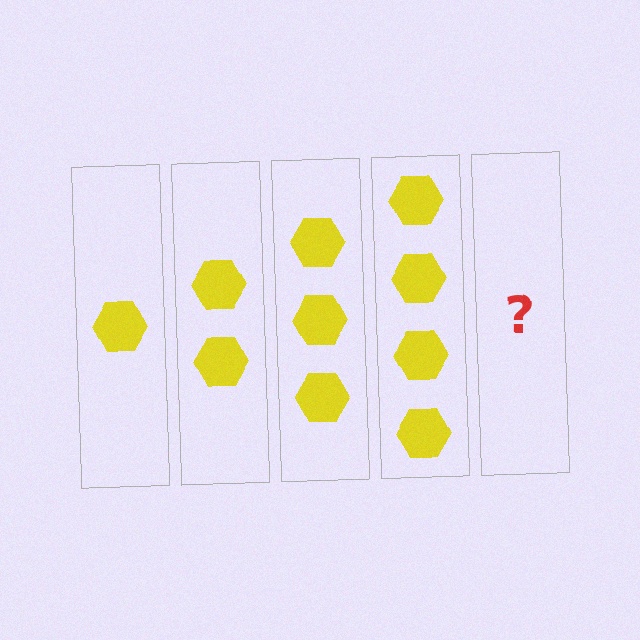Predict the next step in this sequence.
The next step is 5 hexagons.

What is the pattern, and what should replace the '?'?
The pattern is that each step adds one more hexagon. The '?' should be 5 hexagons.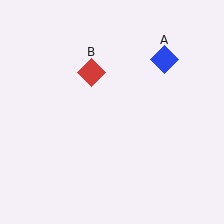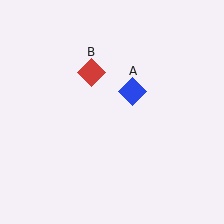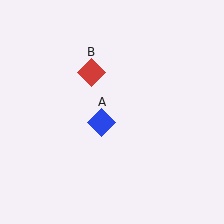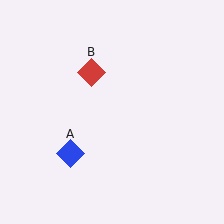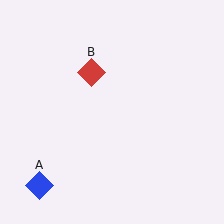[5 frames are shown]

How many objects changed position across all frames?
1 object changed position: blue diamond (object A).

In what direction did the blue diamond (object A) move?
The blue diamond (object A) moved down and to the left.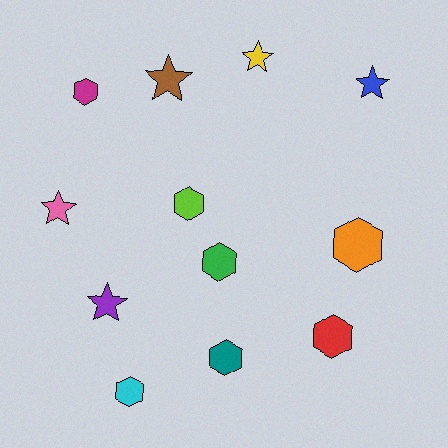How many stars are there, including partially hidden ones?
There are 5 stars.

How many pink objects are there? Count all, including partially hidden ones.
There is 1 pink object.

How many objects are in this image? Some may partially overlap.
There are 12 objects.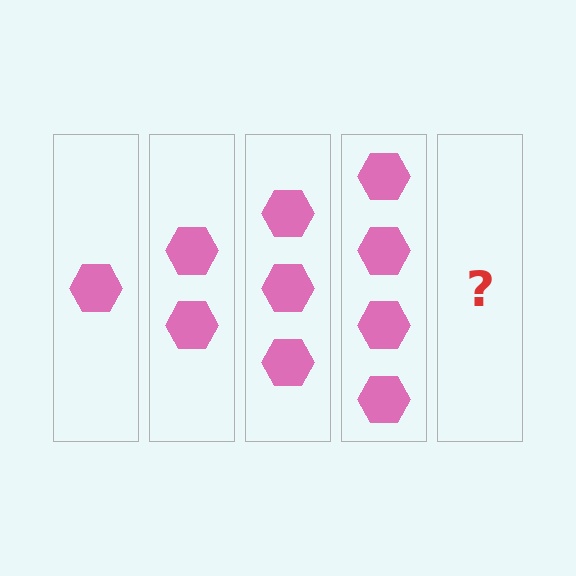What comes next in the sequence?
The next element should be 5 hexagons.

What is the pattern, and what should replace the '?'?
The pattern is that each step adds one more hexagon. The '?' should be 5 hexagons.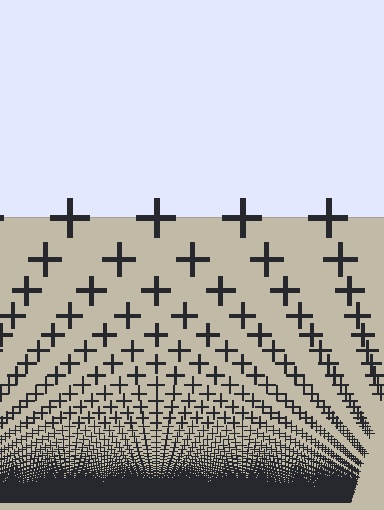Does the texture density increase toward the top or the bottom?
Density increases toward the bottom.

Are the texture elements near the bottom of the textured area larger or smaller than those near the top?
Smaller. The gradient is inverted — elements near the bottom are smaller and denser.